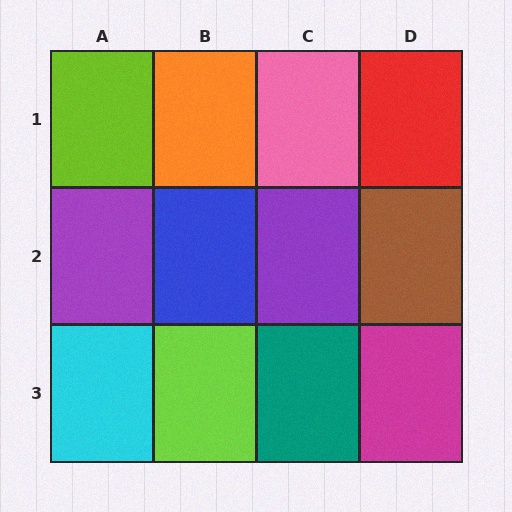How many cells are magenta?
1 cell is magenta.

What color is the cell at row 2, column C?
Purple.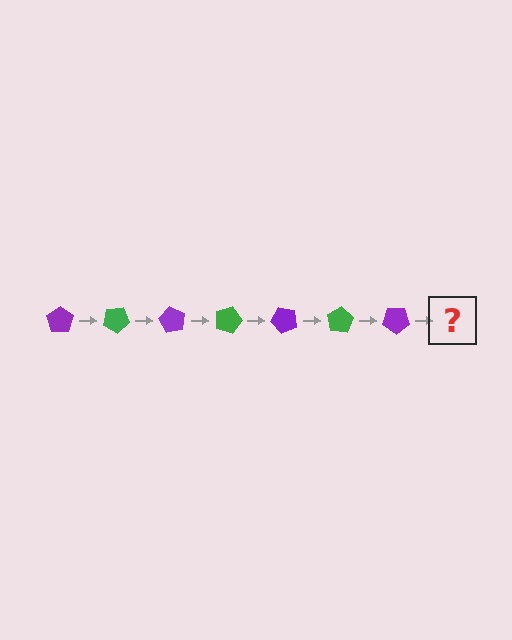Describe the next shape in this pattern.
It should be a green pentagon, rotated 210 degrees from the start.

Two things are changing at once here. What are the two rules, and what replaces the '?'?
The two rules are that it rotates 30 degrees each step and the color cycles through purple and green. The '?' should be a green pentagon, rotated 210 degrees from the start.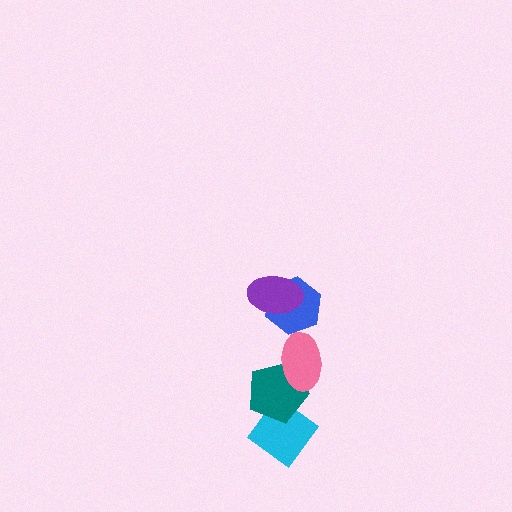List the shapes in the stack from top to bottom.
From top to bottom: the purple ellipse, the blue hexagon, the pink ellipse, the teal pentagon, the cyan diamond.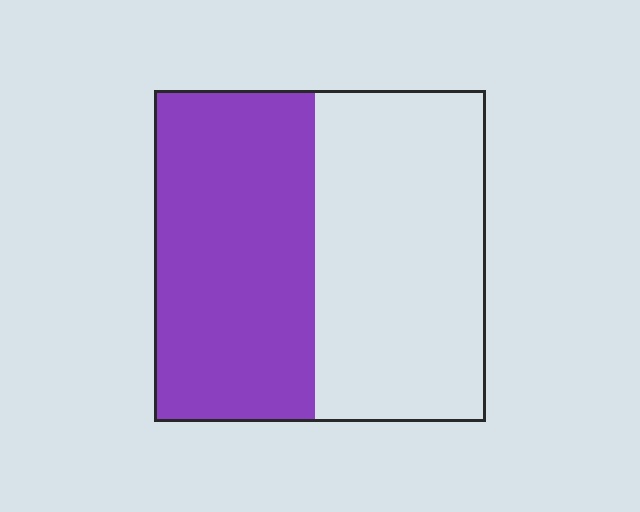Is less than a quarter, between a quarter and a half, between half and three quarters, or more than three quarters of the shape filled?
Between a quarter and a half.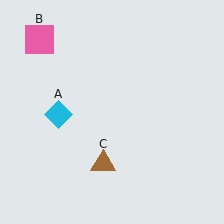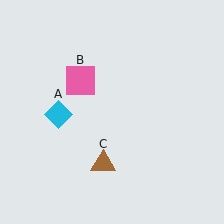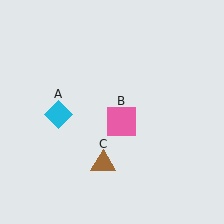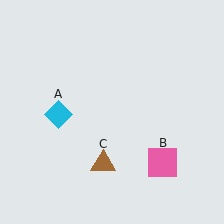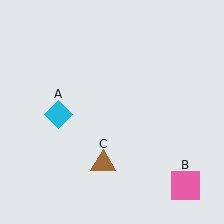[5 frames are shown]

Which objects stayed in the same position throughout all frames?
Cyan diamond (object A) and brown triangle (object C) remained stationary.